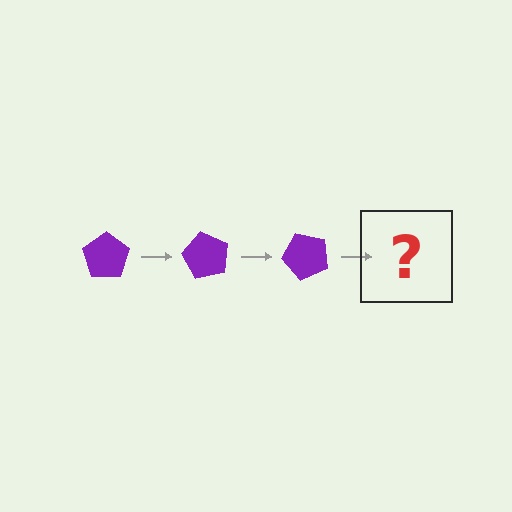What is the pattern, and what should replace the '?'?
The pattern is that the pentagon rotates 60 degrees each step. The '?' should be a purple pentagon rotated 180 degrees.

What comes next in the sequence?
The next element should be a purple pentagon rotated 180 degrees.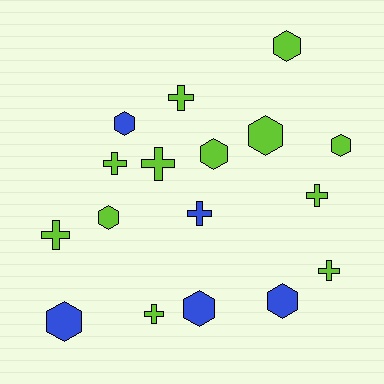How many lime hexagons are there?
There are 5 lime hexagons.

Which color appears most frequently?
Lime, with 12 objects.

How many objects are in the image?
There are 17 objects.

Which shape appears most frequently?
Hexagon, with 9 objects.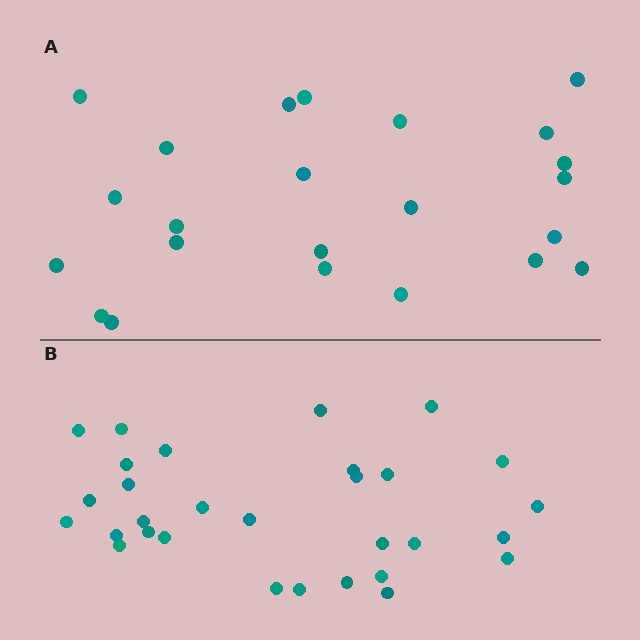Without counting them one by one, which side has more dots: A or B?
Region B (the bottom region) has more dots.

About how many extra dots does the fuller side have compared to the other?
Region B has roughly 8 or so more dots than region A.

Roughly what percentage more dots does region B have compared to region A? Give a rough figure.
About 30% more.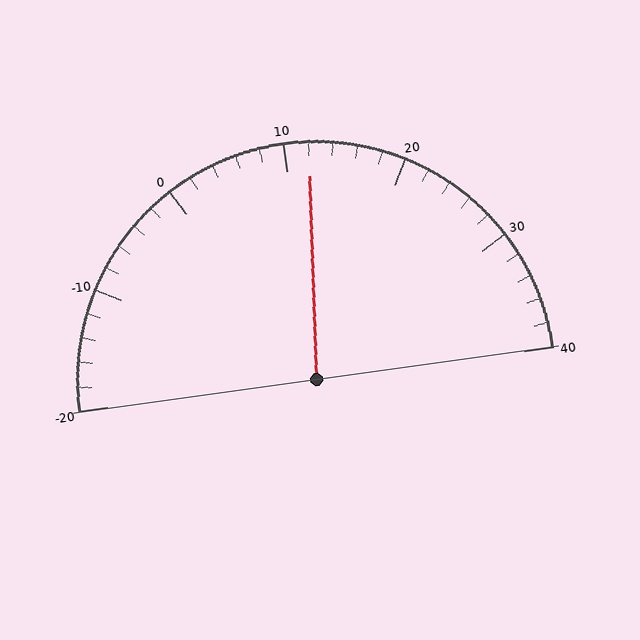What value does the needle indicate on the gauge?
The needle indicates approximately 12.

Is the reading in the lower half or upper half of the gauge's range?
The reading is in the upper half of the range (-20 to 40).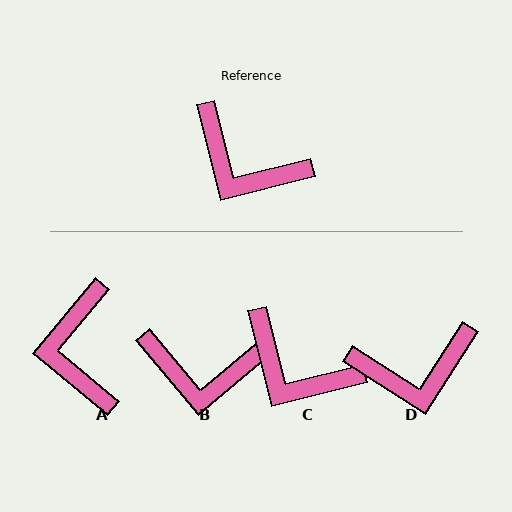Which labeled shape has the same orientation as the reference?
C.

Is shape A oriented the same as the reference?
No, it is off by about 54 degrees.